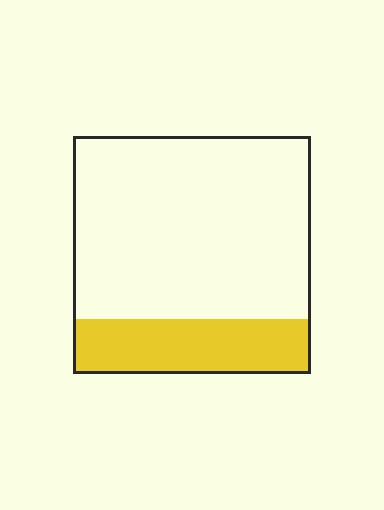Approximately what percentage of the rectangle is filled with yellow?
Approximately 25%.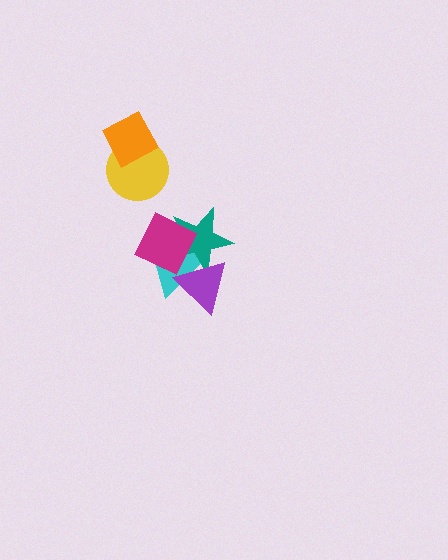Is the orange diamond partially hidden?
No, no other shape covers it.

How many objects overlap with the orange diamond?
1 object overlaps with the orange diamond.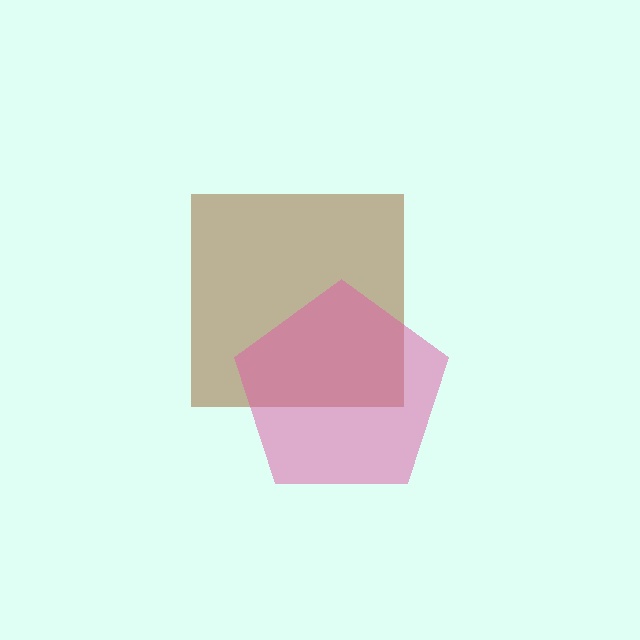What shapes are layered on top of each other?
The layered shapes are: a brown square, a pink pentagon.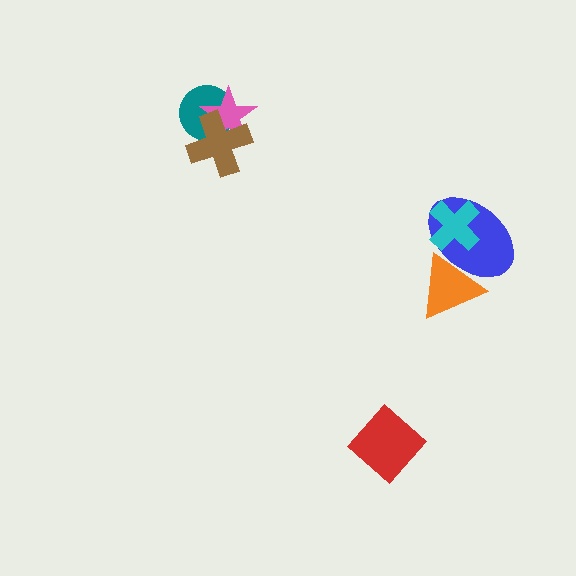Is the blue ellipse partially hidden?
Yes, it is partially covered by another shape.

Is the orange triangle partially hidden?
Yes, it is partially covered by another shape.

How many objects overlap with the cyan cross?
1 object overlaps with the cyan cross.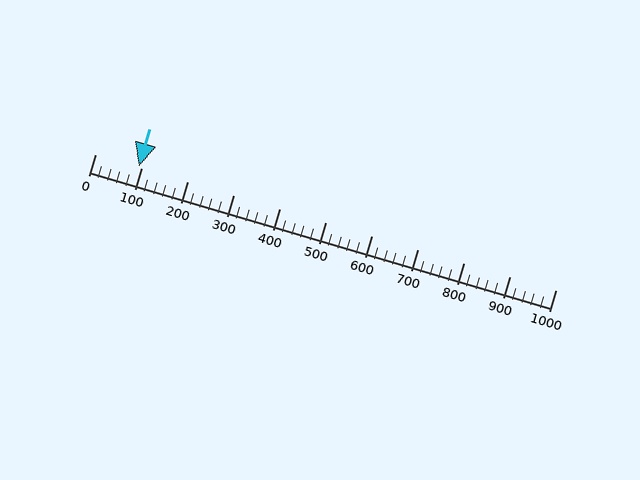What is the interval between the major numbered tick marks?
The major tick marks are spaced 100 units apart.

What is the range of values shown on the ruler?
The ruler shows values from 0 to 1000.